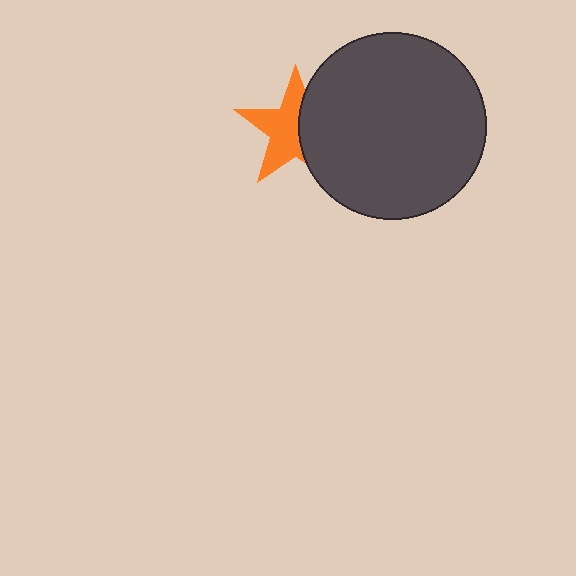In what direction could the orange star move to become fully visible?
The orange star could move left. That would shift it out from behind the dark gray circle entirely.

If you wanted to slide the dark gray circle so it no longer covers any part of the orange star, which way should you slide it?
Slide it right — that is the most direct way to separate the two shapes.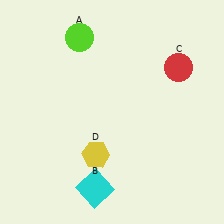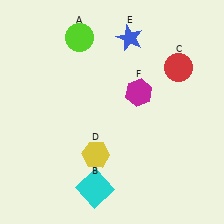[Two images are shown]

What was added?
A blue star (E), a magenta hexagon (F) were added in Image 2.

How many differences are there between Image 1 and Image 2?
There are 2 differences between the two images.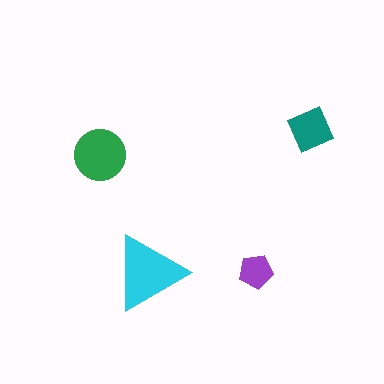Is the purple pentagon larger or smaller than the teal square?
Smaller.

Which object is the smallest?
The purple pentagon.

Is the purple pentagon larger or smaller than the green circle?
Smaller.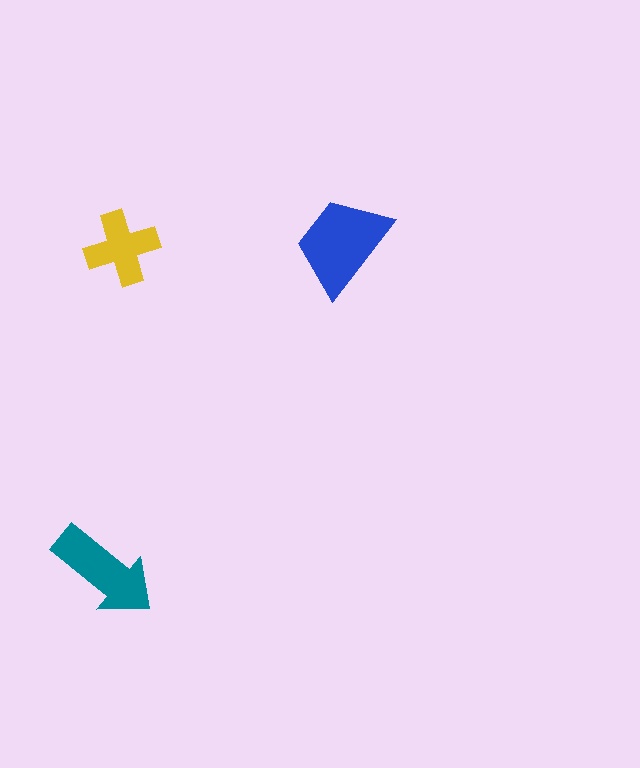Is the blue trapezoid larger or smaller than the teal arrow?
Larger.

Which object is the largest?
The blue trapezoid.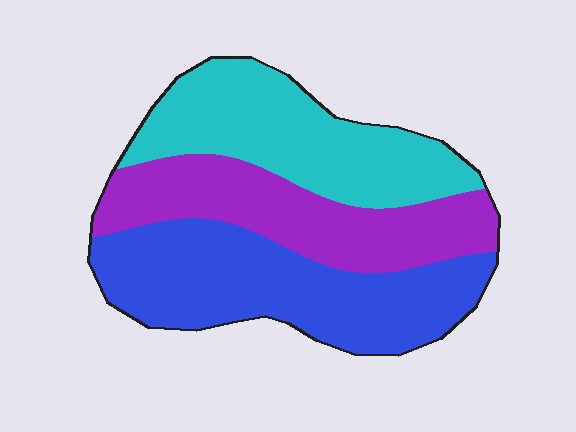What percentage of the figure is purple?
Purple covers roughly 30% of the figure.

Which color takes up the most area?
Blue, at roughly 40%.